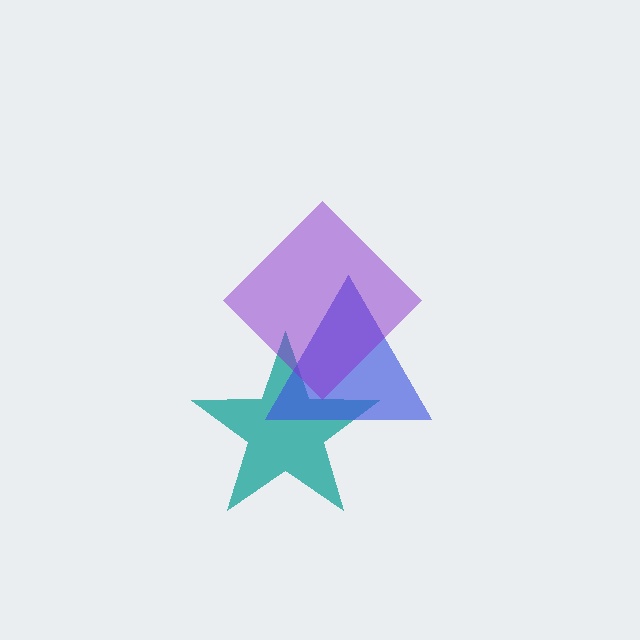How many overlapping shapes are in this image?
There are 3 overlapping shapes in the image.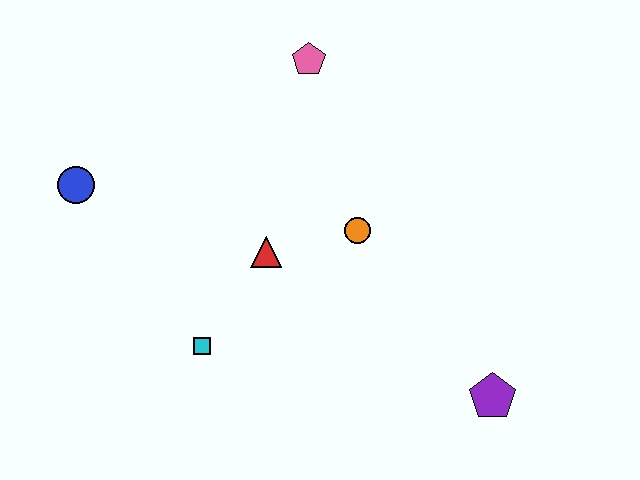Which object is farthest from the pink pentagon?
The purple pentagon is farthest from the pink pentagon.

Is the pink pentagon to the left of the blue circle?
No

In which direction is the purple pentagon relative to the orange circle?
The purple pentagon is below the orange circle.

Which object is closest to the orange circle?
The red triangle is closest to the orange circle.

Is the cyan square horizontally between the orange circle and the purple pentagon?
No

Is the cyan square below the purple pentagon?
No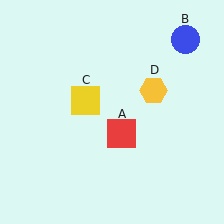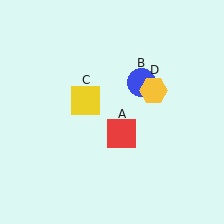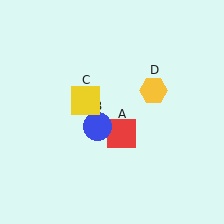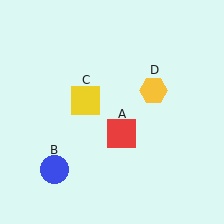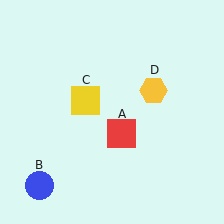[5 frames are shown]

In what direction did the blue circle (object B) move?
The blue circle (object B) moved down and to the left.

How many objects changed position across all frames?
1 object changed position: blue circle (object B).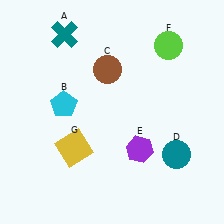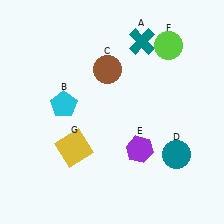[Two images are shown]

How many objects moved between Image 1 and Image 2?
1 object moved between the two images.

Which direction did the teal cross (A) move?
The teal cross (A) moved right.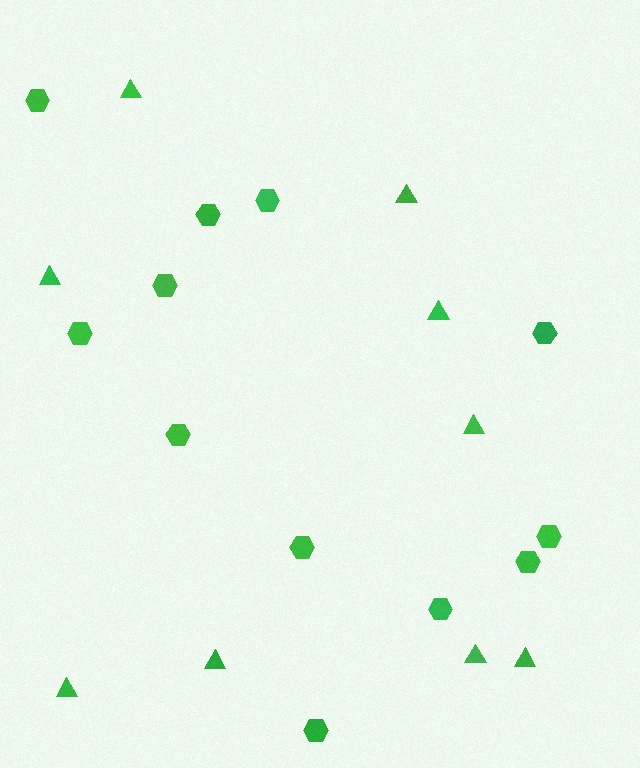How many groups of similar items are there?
There are 2 groups: one group of hexagons (12) and one group of triangles (9).